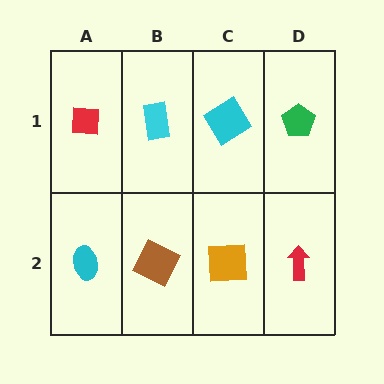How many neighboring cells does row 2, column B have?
3.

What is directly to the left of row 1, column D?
A cyan diamond.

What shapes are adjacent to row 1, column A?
A cyan ellipse (row 2, column A), a cyan rectangle (row 1, column B).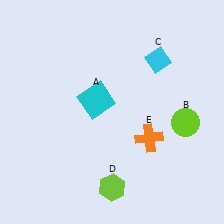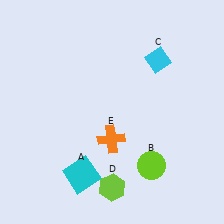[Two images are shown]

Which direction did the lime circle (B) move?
The lime circle (B) moved down.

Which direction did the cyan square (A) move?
The cyan square (A) moved down.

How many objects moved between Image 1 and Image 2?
3 objects moved between the two images.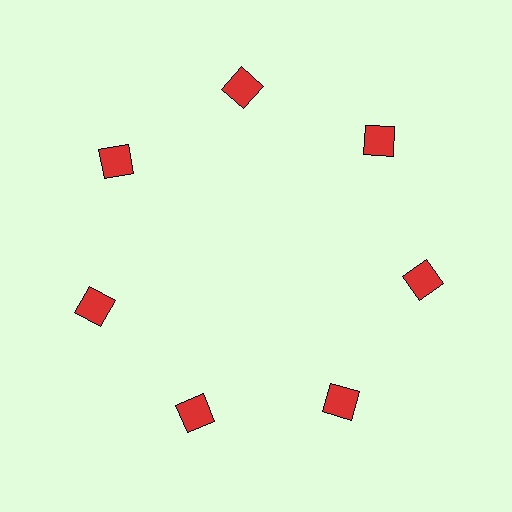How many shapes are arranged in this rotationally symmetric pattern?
There are 7 shapes, arranged in 7 groups of 1.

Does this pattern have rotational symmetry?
Yes, this pattern has 7-fold rotational symmetry. It looks the same after rotating 51 degrees around the center.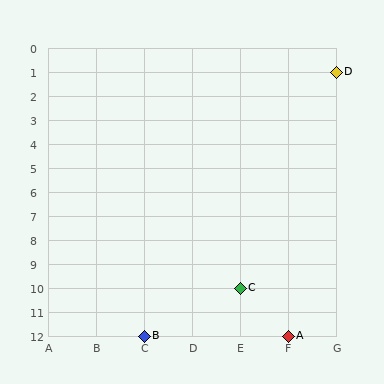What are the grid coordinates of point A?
Point A is at grid coordinates (F, 12).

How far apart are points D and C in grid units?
Points D and C are 2 columns and 9 rows apart (about 9.2 grid units diagonally).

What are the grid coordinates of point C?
Point C is at grid coordinates (E, 10).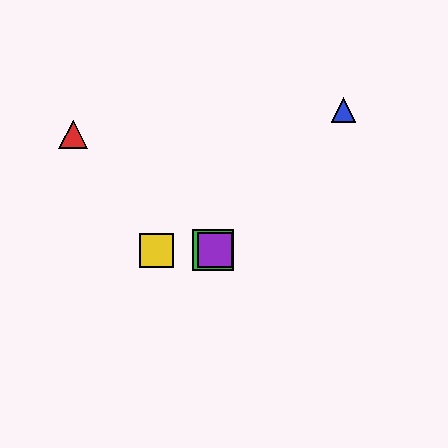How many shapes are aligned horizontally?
3 shapes (the green square, the yellow square, the purple square) are aligned horizontally.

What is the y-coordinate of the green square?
The green square is at y≈250.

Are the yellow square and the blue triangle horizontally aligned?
No, the yellow square is at y≈250 and the blue triangle is at y≈110.